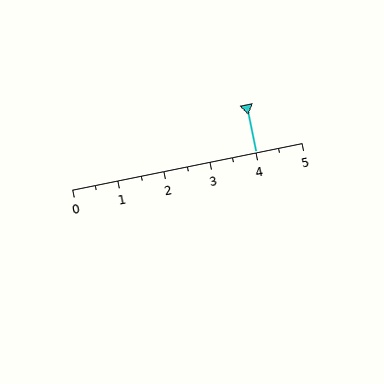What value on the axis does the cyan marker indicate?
The marker indicates approximately 4.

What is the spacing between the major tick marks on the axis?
The major ticks are spaced 1 apart.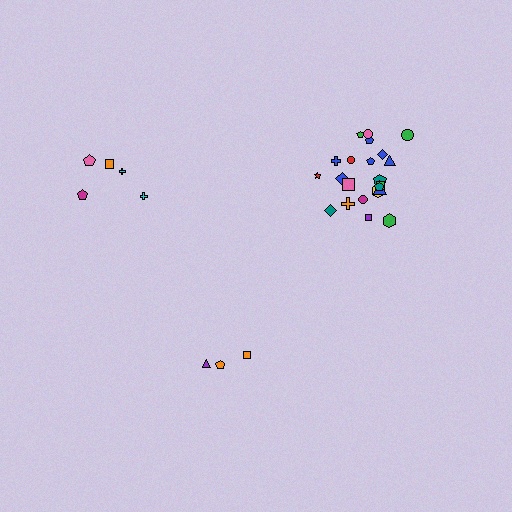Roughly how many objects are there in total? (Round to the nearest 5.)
Roughly 30 objects in total.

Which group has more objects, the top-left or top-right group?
The top-right group.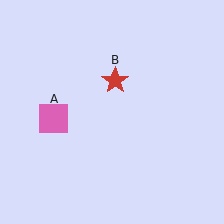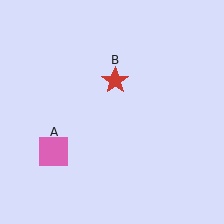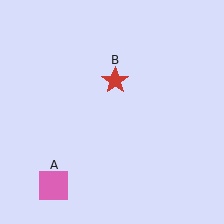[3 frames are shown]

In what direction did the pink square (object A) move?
The pink square (object A) moved down.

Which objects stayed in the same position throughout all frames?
Red star (object B) remained stationary.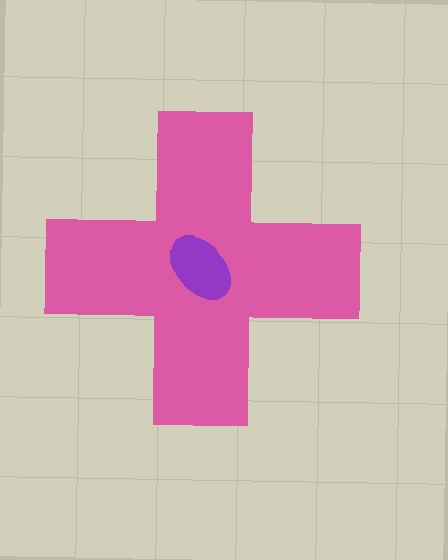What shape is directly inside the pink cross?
The purple ellipse.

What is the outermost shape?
The pink cross.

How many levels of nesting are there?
2.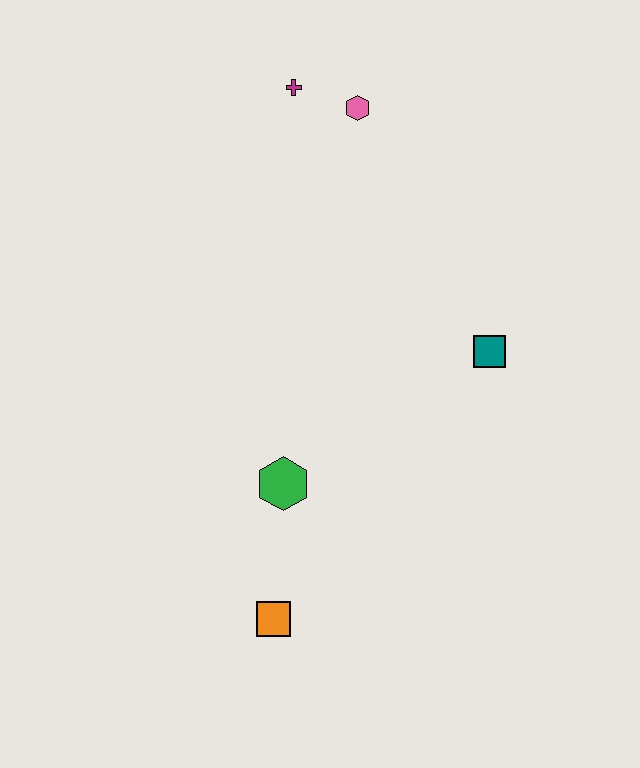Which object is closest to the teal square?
The green hexagon is closest to the teal square.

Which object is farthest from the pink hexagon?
The orange square is farthest from the pink hexagon.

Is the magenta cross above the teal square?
Yes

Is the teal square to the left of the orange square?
No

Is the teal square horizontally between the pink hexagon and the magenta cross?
No